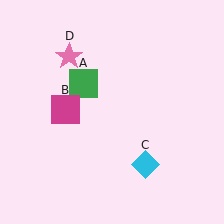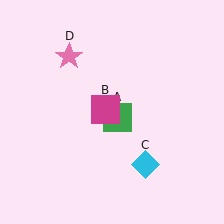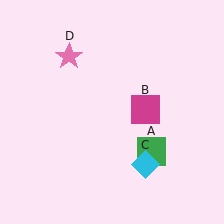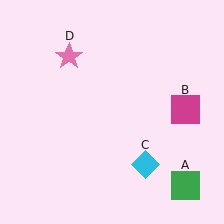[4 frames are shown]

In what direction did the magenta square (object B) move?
The magenta square (object B) moved right.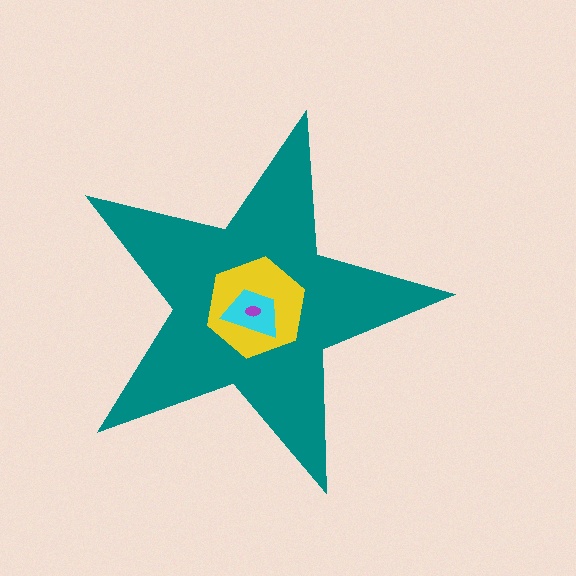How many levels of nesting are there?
4.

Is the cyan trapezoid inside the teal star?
Yes.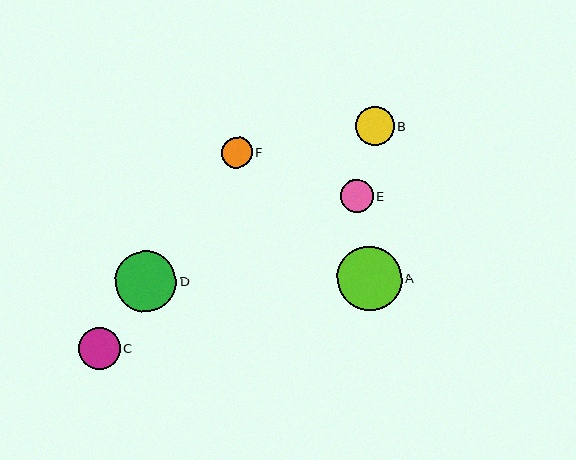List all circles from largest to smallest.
From largest to smallest: A, D, C, B, E, F.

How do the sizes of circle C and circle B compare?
Circle C and circle B are approximately the same size.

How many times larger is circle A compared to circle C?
Circle A is approximately 1.6 times the size of circle C.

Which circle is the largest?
Circle A is the largest with a size of approximately 65 pixels.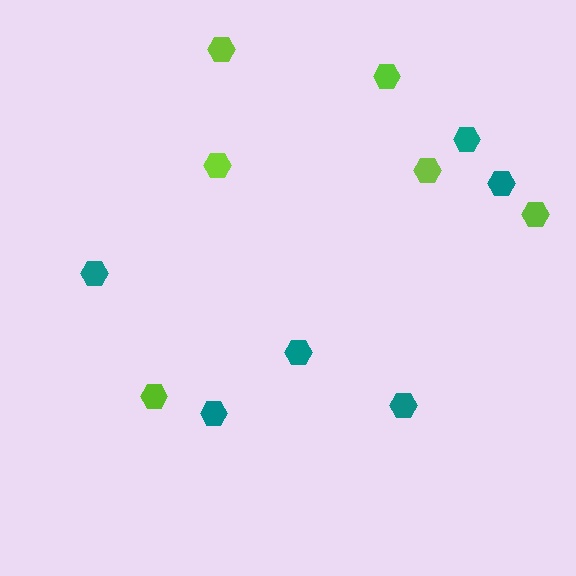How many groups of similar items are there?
There are 2 groups: one group of teal hexagons (6) and one group of lime hexagons (6).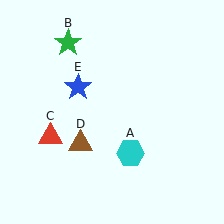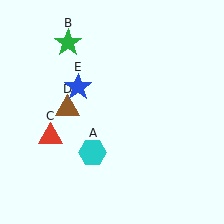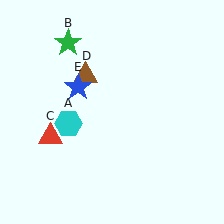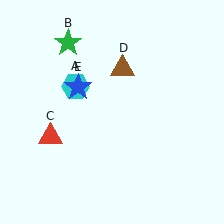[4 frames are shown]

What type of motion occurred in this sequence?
The cyan hexagon (object A), brown triangle (object D) rotated clockwise around the center of the scene.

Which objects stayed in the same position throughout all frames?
Green star (object B) and red triangle (object C) and blue star (object E) remained stationary.